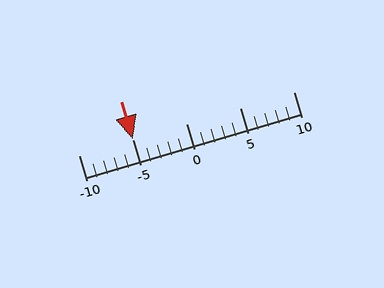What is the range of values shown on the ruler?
The ruler shows values from -10 to 10.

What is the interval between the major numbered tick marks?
The major tick marks are spaced 5 units apart.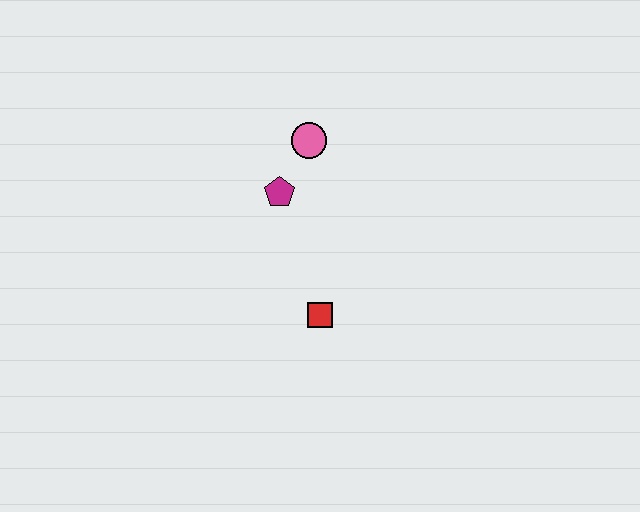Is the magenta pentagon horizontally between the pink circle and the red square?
No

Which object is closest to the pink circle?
The magenta pentagon is closest to the pink circle.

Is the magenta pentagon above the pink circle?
No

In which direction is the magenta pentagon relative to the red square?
The magenta pentagon is above the red square.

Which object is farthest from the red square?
The pink circle is farthest from the red square.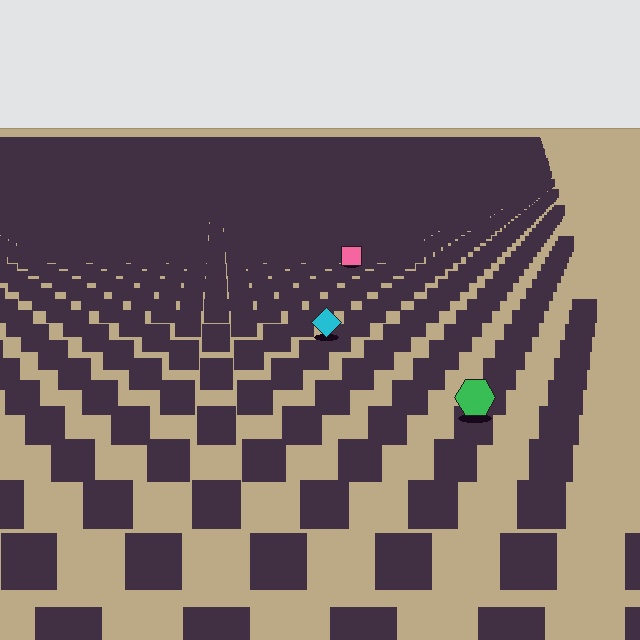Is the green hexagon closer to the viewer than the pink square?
Yes. The green hexagon is closer — you can tell from the texture gradient: the ground texture is coarser near it.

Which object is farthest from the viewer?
The pink square is farthest from the viewer. It appears smaller and the ground texture around it is denser.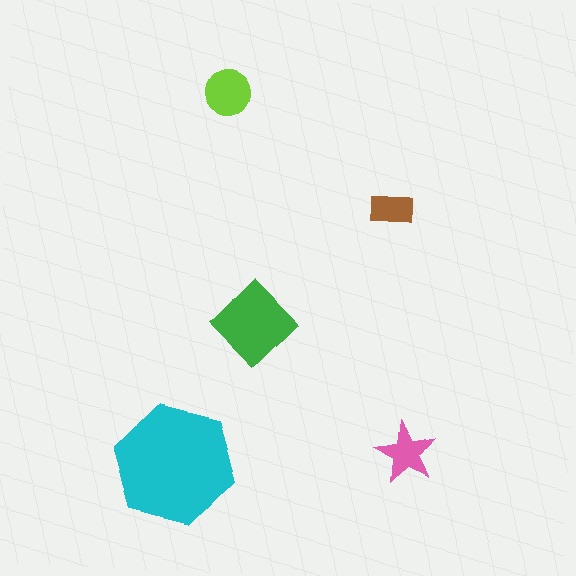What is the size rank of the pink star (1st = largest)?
4th.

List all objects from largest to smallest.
The cyan hexagon, the green diamond, the lime circle, the pink star, the brown rectangle.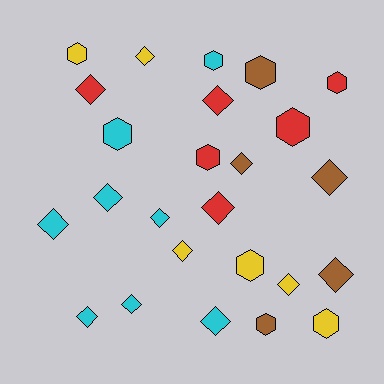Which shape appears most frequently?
Diamond, with 15 objects.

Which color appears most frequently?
Cyan, with 8 objects.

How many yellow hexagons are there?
There are 3 yellow hexagons.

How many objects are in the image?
There are 25 objects.